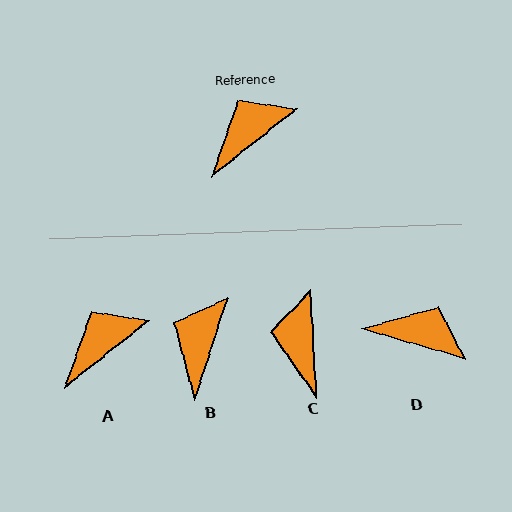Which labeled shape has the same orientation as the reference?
A.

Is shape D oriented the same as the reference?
No, it is off by about 54 degrees.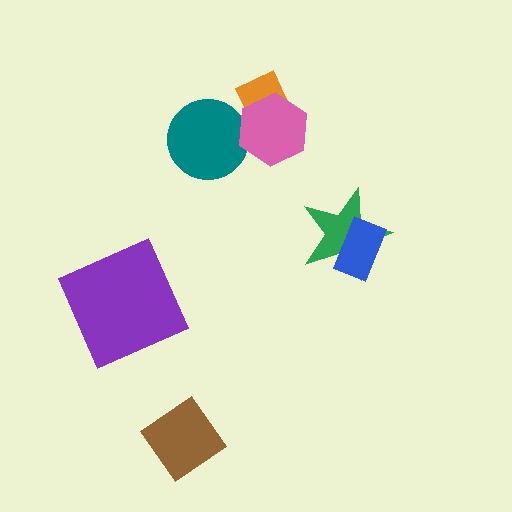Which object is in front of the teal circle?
The pink hexagon is in front of the teal circle.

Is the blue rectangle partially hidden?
No, no other shape covers it.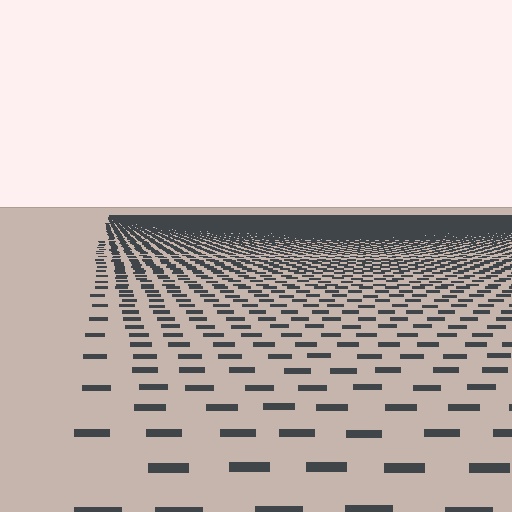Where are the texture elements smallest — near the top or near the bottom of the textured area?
Near the top.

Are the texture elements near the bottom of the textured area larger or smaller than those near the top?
Larger. Near the bottom, elements are closer to the viewer and appear at a bigger on-screen size.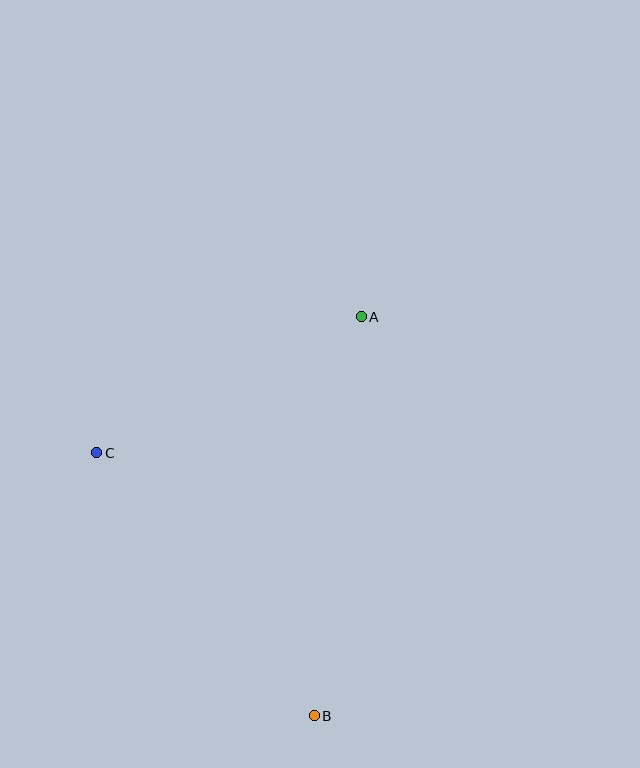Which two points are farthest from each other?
Points A and B are farthest from each other.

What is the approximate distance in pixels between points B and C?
The distance between B and C is approximately 341 pixels.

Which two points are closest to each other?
Points A and C are closest to each other.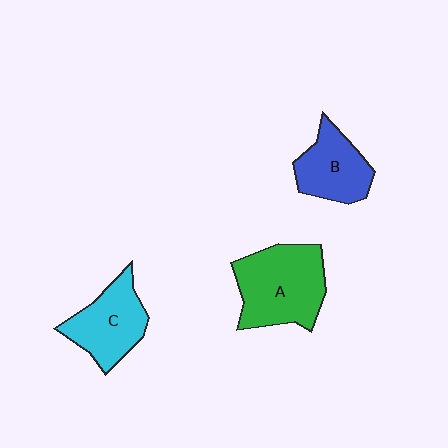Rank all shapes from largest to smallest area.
From largest to smallest: A (green), C (cyan), B (blue).